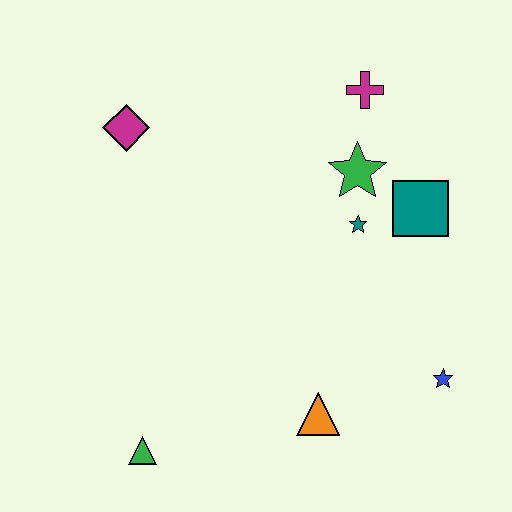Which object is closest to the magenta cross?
The green star is closest to the magenta cross.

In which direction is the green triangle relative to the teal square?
The green triangle is to the left of the teal square.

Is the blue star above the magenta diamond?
No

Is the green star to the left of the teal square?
Yes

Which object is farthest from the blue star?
The magenta diamond is farthest from the blue star.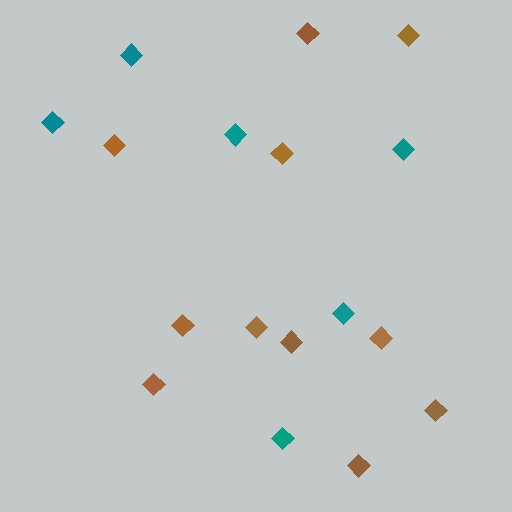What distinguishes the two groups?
There are 2 groups: one group of brown diamonds (11) and one group of teal diamonds (6).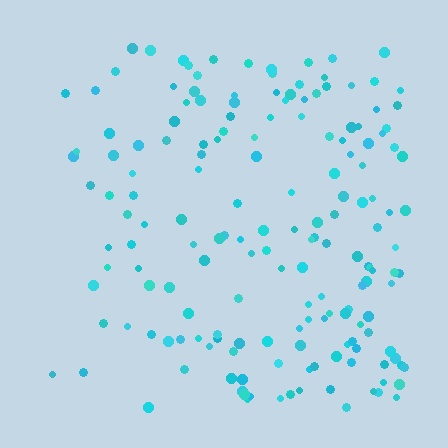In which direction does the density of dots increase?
From left to right, with the right side densest.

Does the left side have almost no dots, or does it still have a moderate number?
Still a moderate number, just noticeably fewer than the right.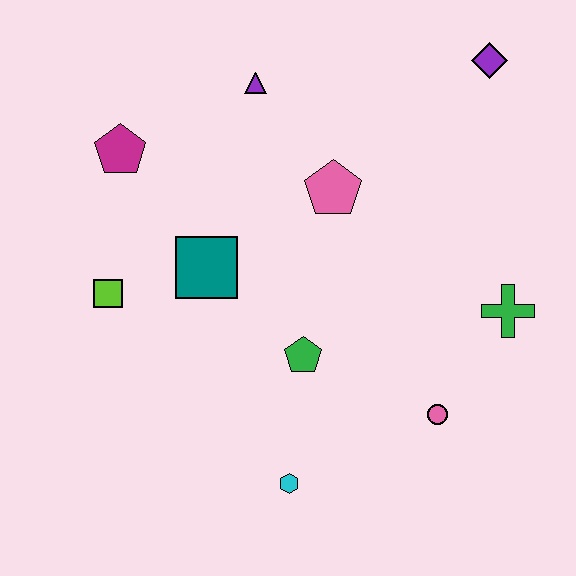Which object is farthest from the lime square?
The purple diamond is farthest from the lime square.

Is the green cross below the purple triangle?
Yes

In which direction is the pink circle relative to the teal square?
The pink circle is to the right of the teal square.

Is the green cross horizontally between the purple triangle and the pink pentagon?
No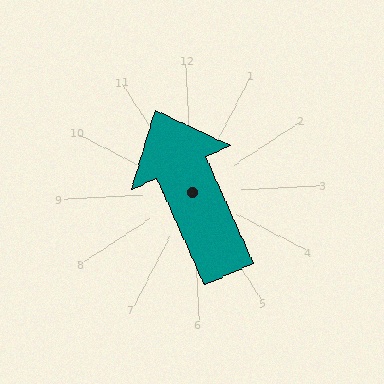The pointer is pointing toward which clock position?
Roughly 11 o'clock.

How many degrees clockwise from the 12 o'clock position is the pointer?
Approximately 339 degrees.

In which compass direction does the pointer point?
North.